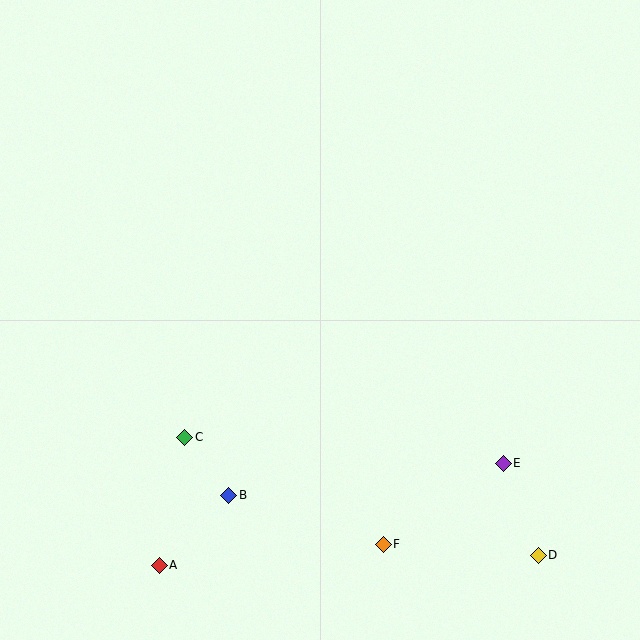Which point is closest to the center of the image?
Point C at (185, 437) is closest to the center.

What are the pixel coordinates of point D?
Point D is at (538, 555).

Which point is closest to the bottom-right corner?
Point D is closest to the bottom-right corner.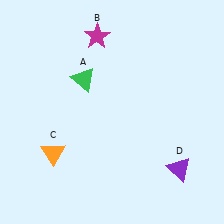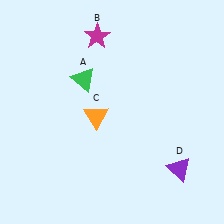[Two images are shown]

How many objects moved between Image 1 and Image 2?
1 object moved between the two images.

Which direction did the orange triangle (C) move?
The orange triangle (C) moved right.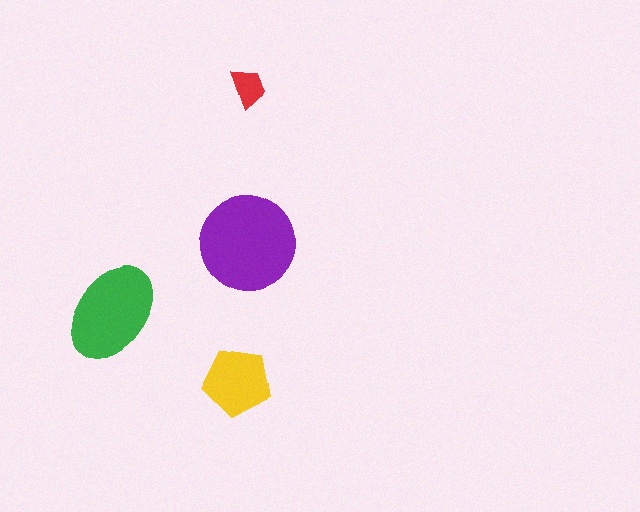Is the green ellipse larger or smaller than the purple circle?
Smaller.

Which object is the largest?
The purple circle.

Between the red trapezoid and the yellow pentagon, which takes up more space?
The yellow pentagon.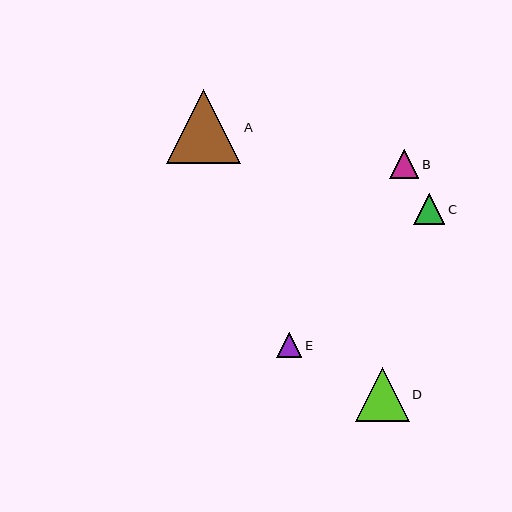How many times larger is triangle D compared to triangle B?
Triangle D is approximately 1.9 times the size of triangle B.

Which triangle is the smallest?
Triangle E is the smallest with a size of approximately 25 pixels.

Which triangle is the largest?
Triangle A is the largest with a size of approximately 74 pixels.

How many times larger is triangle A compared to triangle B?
Triangle A is approximately 2.6 times the size of triangle B.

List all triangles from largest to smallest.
From largest to smallest: A, D, C, B, E.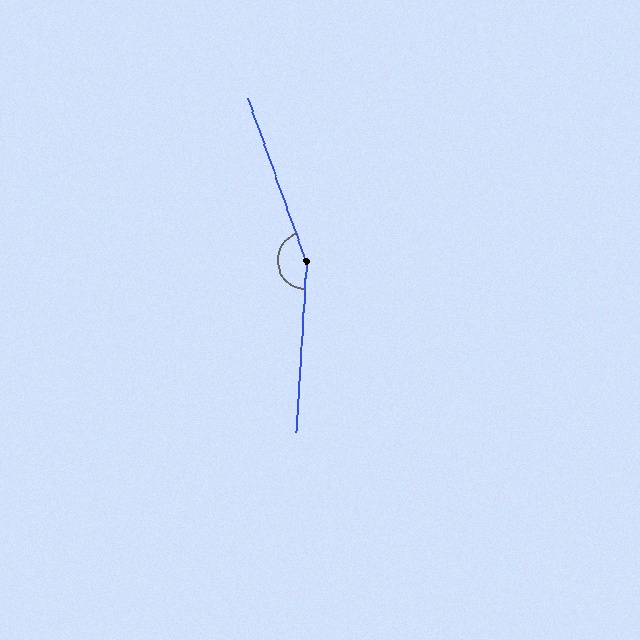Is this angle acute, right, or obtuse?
It is obtuse.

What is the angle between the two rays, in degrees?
Approximately 157 degrees.